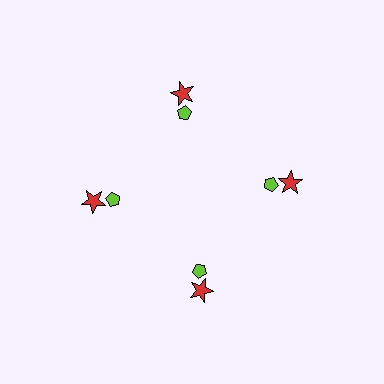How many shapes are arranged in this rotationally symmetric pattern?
There are 8 shapes, arranged in 4 groups of 2.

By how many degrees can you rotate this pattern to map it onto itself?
The pattern maps onto itself every 90 degrees of rotation.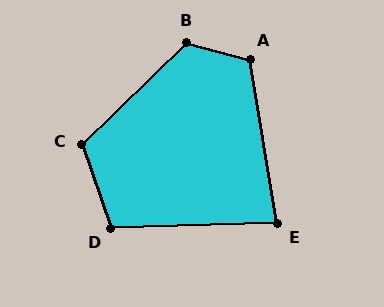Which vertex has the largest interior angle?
B, at approximately 121 degrees.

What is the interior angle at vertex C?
Approximately 115 degrees (obtuse).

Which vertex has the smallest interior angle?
E, at approximately 82 degrees.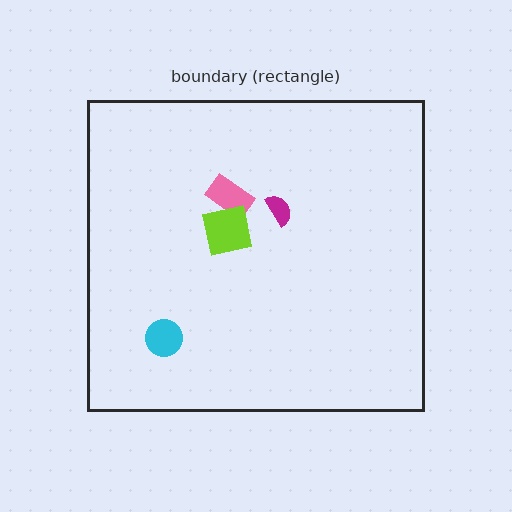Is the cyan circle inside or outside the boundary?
Inside.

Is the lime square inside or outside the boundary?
Inside.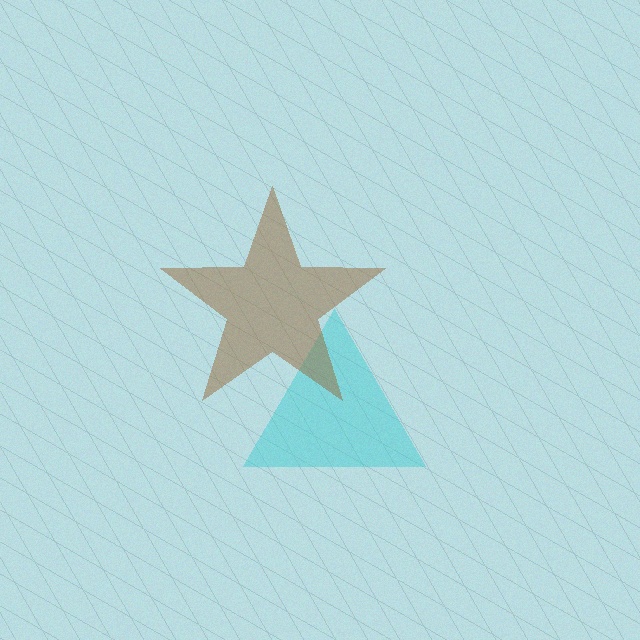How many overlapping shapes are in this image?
There are 2 overlapping shapes in the image.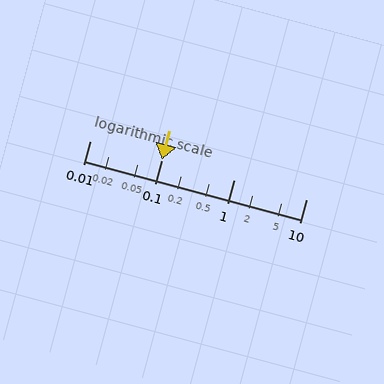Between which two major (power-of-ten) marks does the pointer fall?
The pointer is between 0.1 and 1.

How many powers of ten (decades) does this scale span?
The scale spans 3 decades, from 0.01 to 10.